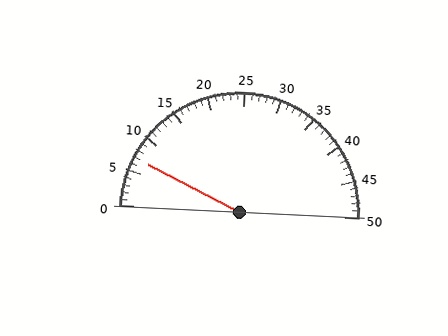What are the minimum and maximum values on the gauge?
The gauge ranges from 0 to 50.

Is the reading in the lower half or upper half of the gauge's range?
The reading is in the lower half of the range (0 to 50).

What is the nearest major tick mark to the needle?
The nearest major tick mark is 5.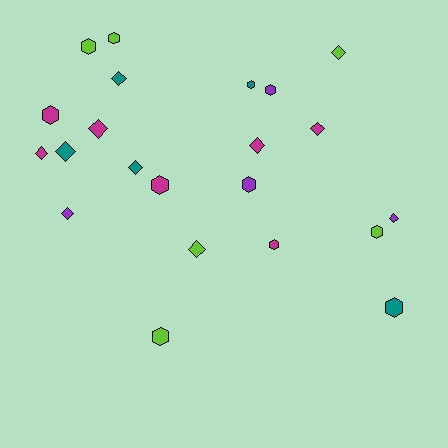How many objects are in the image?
There are 22 objects.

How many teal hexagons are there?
There are 2 teal hexagons.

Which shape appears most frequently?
Diamond, with 11 objects.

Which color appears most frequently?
Magenta, with 7 objects.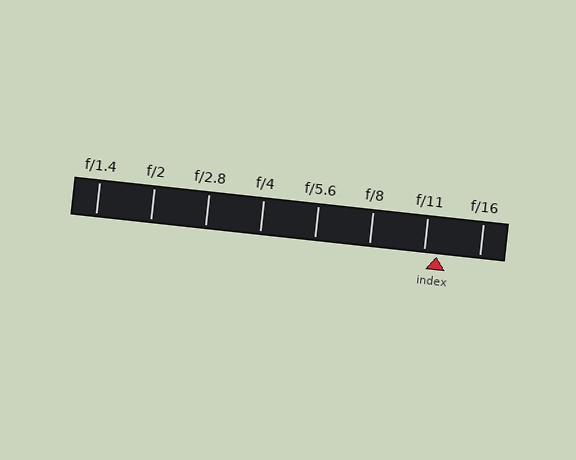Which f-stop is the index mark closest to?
The index mark is closest to f/11.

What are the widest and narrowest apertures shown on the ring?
The widest aperture shown is f/1.4 and the narrowest is f/16.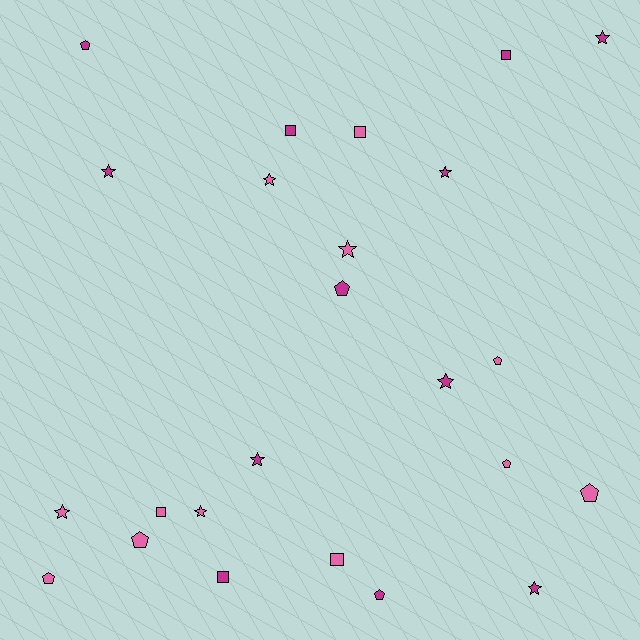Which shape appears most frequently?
Star, with 10 objects.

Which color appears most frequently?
Pink, with 12 objects.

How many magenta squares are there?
There are 3 magenta squares.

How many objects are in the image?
There are 24 objects.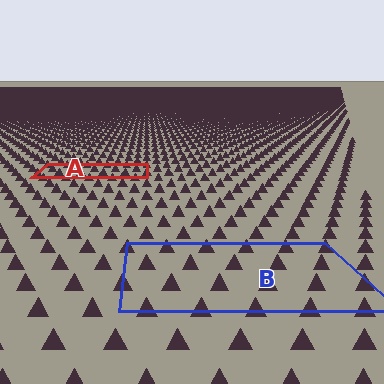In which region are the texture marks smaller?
The texture marks are smaller in region A, because it is farther away.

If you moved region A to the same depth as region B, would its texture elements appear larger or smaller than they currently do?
They would appear larger. At a closer depth, the same texture elements are projected at a bigger on-screen size.